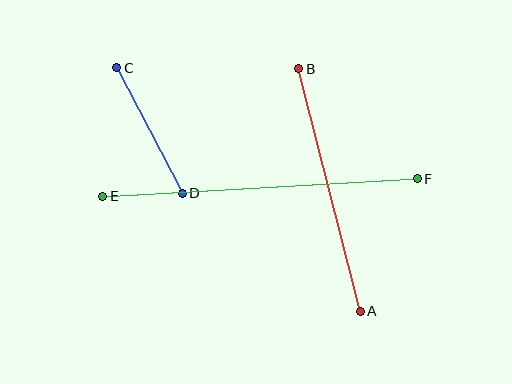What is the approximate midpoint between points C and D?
The midpoint is at approximately (149, 130) pixels.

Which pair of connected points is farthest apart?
Points E and F are farthest apart.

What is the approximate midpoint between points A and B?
The midpoint is at approximately (330, 190) pixels.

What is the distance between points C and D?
The distance is approximately 142 pixels.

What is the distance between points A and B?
The distance is approximately 250 pixels.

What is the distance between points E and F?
The distance is approximately 315 pixels.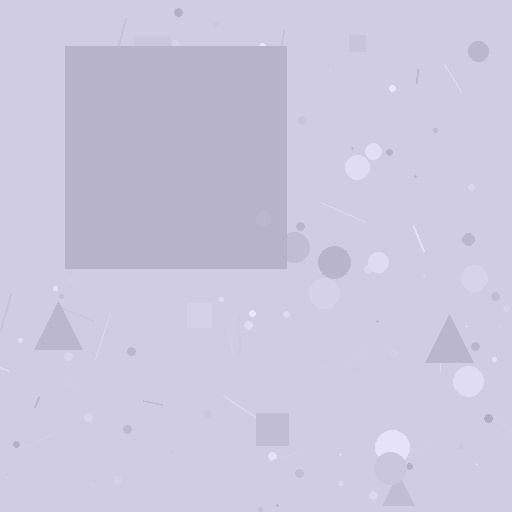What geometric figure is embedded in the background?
A square is embedded in the background.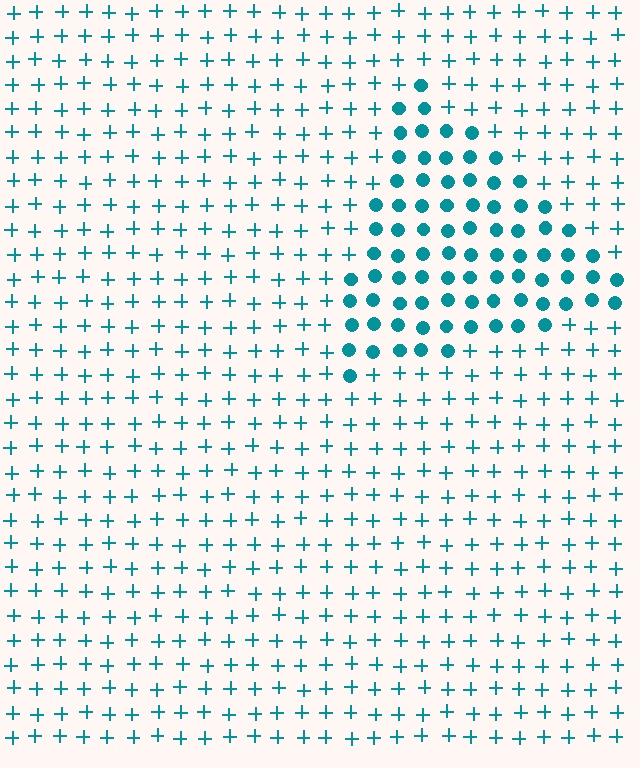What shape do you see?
I see a triangle.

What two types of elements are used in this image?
The image uses circles inside the triangle region and plus signs outside it.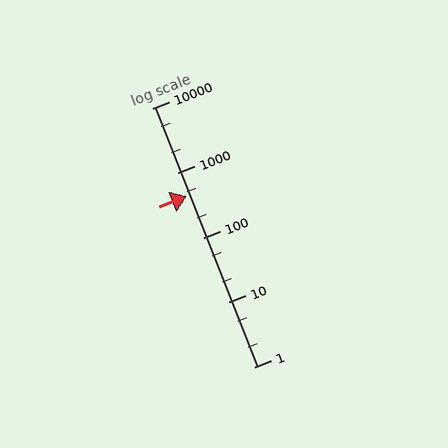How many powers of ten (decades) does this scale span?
The scale spans 4 decades, from 1 to 10000.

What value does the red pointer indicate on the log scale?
The pointer indicates approximately 440.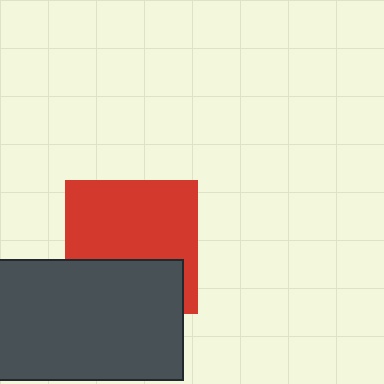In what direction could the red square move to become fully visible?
The red square could move up. That would shift it out from behind the dark gray rectangle entirely.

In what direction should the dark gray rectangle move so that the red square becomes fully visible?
The dark gray rectangle should move down. That is the shortest direction to clear the overlap and leave the red square fully visible.